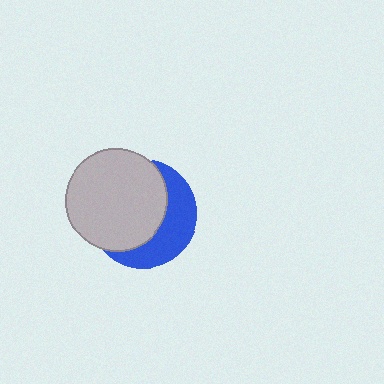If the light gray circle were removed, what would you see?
You would see the complete blue circle.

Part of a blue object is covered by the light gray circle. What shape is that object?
It is a circle.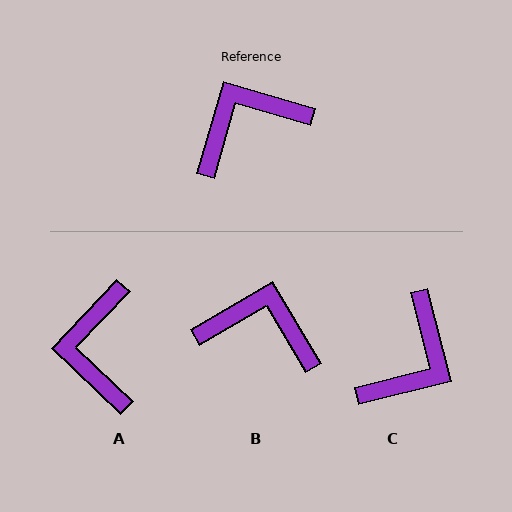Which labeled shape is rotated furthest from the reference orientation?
C, about 149 degrees away.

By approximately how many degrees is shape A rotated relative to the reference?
Approximately 63 degrees counter-clockwise.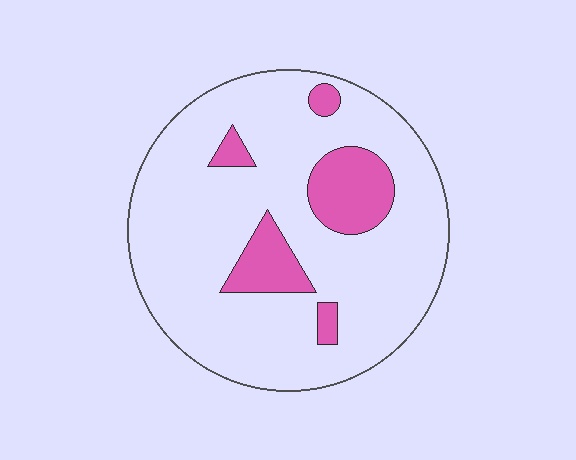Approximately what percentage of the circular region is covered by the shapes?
Approximately 15%.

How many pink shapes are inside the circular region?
5.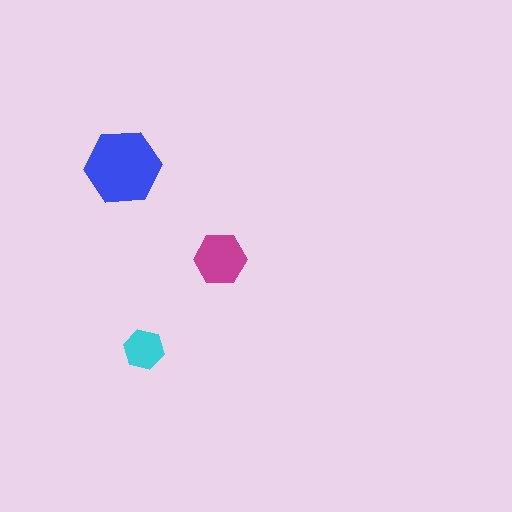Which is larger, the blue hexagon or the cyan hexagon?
The blue one.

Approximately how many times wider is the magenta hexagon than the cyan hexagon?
About 1.5 times wider.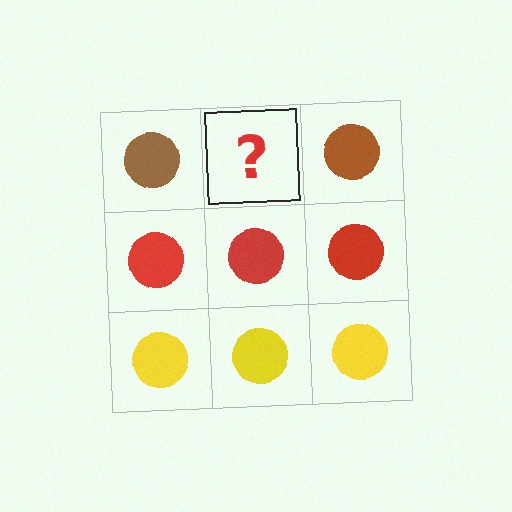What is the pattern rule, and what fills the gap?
The rule is that each row has a consistent color. The gap should be filled with a brown circle.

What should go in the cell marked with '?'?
The missing cell should contain a brown circle.